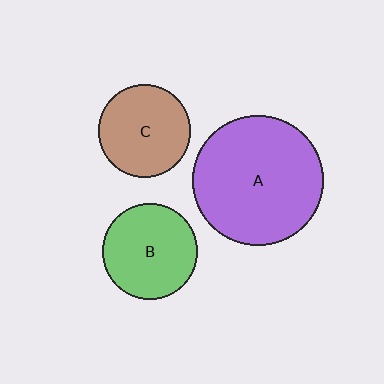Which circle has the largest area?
Circle A (purple).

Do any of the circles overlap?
No, none of the circles overlap.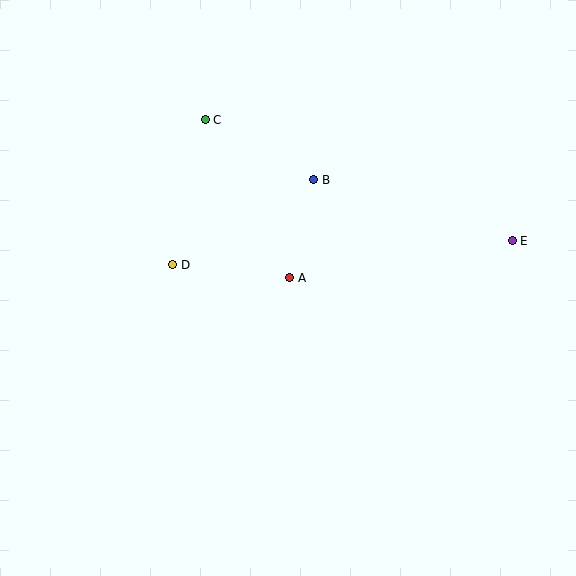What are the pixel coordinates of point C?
Point C is at (205, 120).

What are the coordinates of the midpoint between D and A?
The midpoint between D and A is at (231, 271).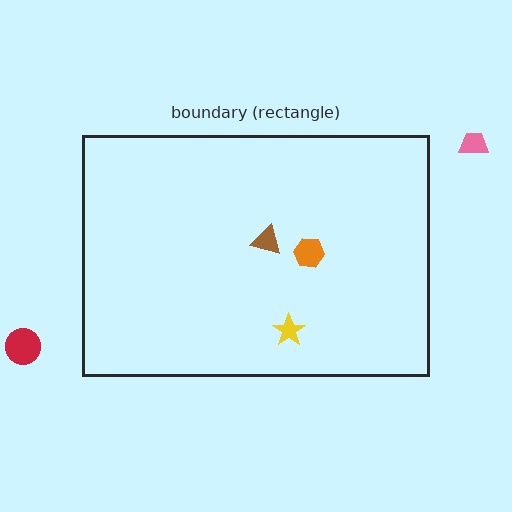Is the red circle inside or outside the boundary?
Outside.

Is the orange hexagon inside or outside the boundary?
Inside.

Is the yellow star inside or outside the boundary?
Inside.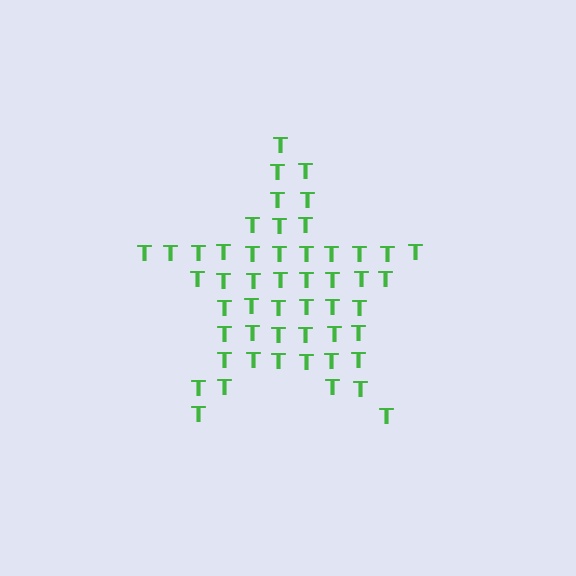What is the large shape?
The large shape is a star.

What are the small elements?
The small elements are letter T's.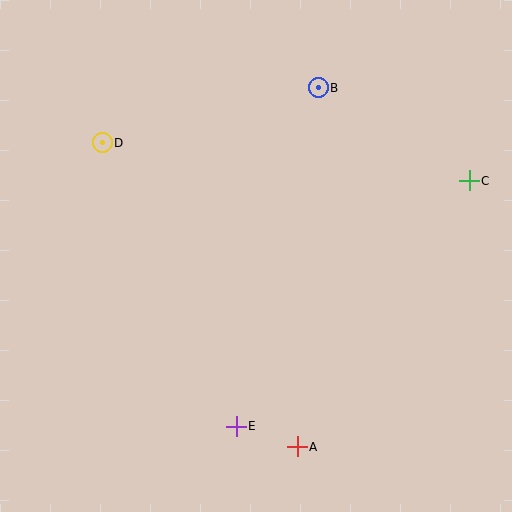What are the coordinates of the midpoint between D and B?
The midpoint between D and B is at (210, 115).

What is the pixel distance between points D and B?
The distance between D and B is 223 pixels.